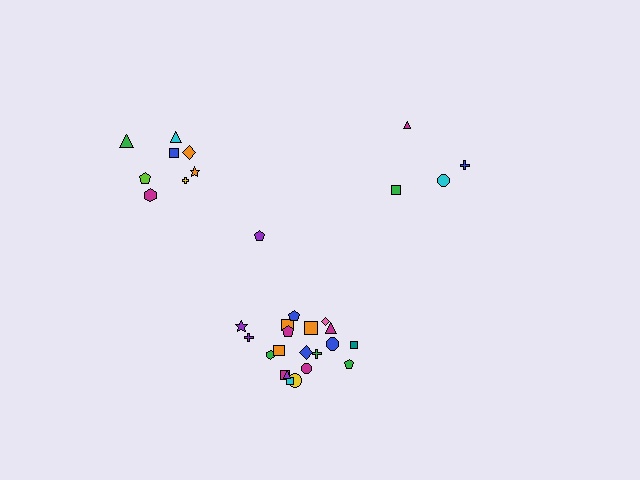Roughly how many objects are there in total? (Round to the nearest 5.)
Roughly 35 objects in total.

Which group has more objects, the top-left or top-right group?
The top-left group.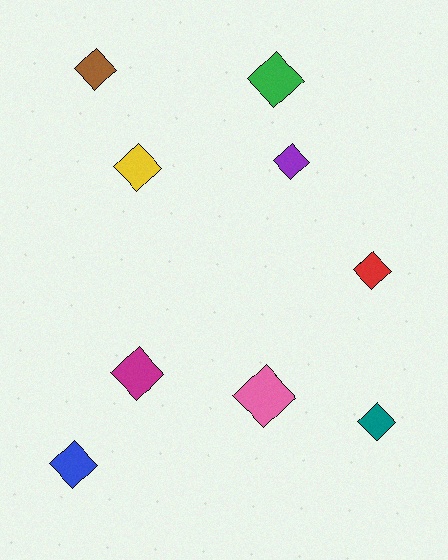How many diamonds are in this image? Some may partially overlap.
There are 9 diamonds.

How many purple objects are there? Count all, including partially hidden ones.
There is 1 purple object.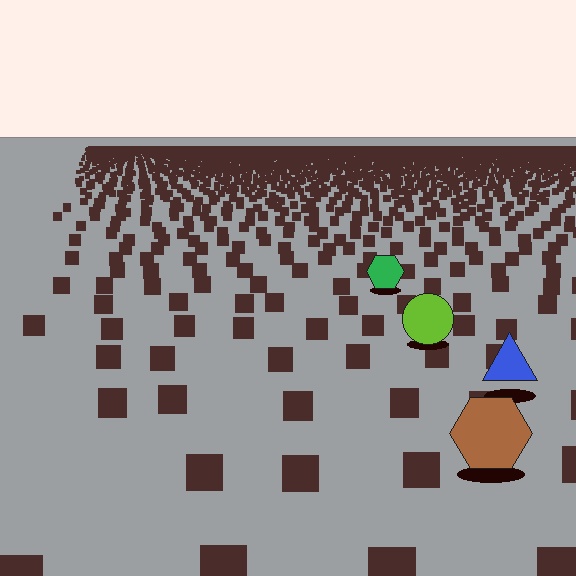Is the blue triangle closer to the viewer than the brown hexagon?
No. The brown hexagon is closer — you can tell from the texture gradient: the ground texture is coarser near it.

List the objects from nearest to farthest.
From nearest to farthest: the brown hexagon, the blue triangle, the lime circle, the green hexagon.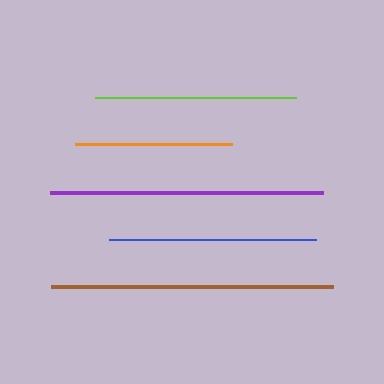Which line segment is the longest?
The brown line is the longest at approximately 282 pixels.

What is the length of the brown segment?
The brown segment is approximately 282 pixels long.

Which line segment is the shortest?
The orange line is the shortest at approximately 157 pixels.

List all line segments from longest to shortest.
From longest to shortest: brown, purple, blue, lime, orange.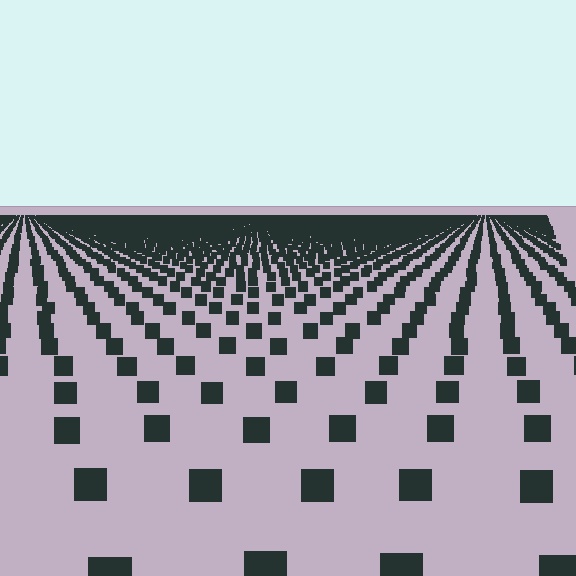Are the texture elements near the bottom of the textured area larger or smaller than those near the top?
Larger. Near the bottom, elements are closer to the viewer and appear at a bigger on-screen size.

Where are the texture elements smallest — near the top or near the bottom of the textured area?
Near the top.